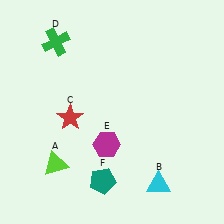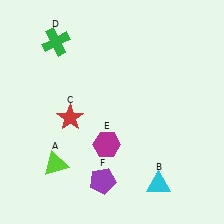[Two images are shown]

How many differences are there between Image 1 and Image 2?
There is 1 difference between the two images.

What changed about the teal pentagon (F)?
In Image 1, F is teal. In Image 2, it changed to purple.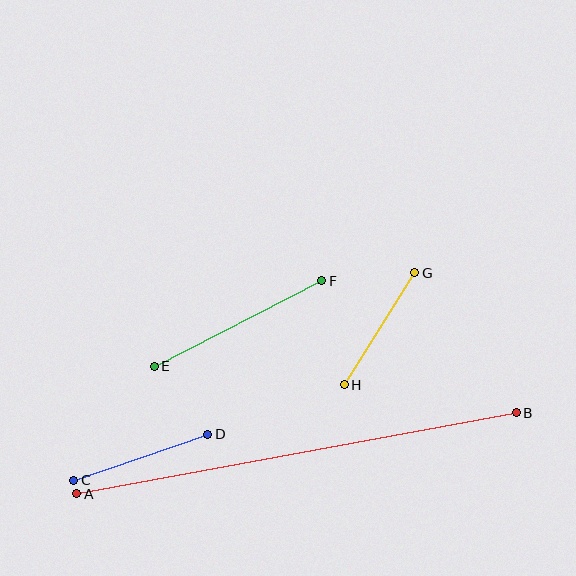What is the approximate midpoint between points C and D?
The midpoint is at approximately (141, 457) pixels.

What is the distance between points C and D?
The distance is approximately 142 pixels.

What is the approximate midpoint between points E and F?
The midpoint is at approximately (238, 324) pixels.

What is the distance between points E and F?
The distance is approximately 188 pixels.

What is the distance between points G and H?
The distance is approximately 133 pixels.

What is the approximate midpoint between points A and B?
The midpoint is at approximately (297, 453) pixels.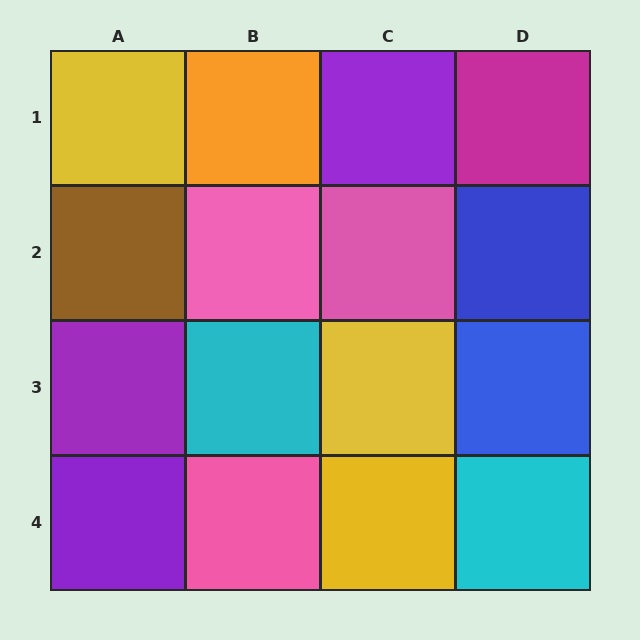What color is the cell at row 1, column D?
Magenta.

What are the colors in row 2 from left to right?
Brown, pink, pink, blue.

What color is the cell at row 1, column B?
Orange.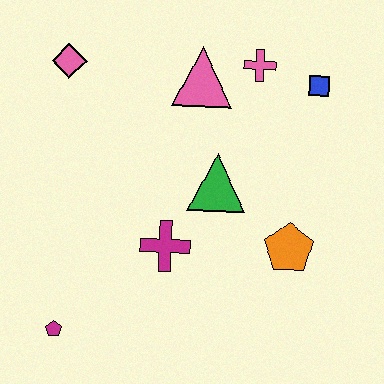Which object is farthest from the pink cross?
The magenta pentagon is farthest from the pink cross.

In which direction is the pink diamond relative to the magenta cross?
The pink diamond is above the magenta cross.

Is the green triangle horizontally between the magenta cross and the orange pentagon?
Yes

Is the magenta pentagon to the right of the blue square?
No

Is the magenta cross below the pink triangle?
Yes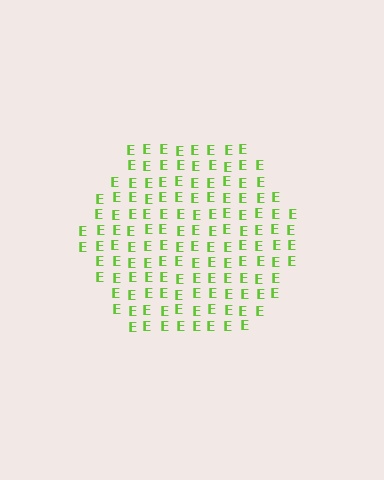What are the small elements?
The small elements are letter E's.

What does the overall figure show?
The overall figure shows a hexagon.